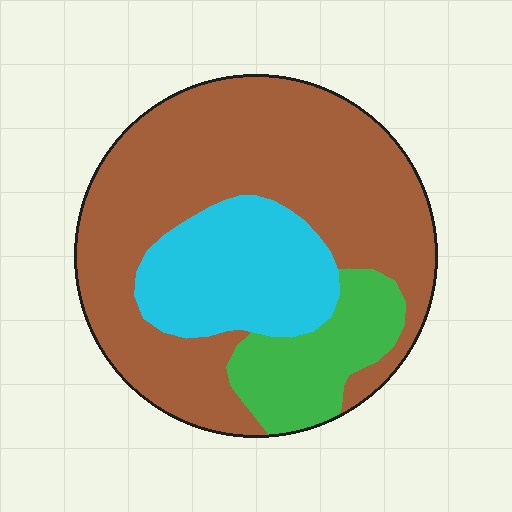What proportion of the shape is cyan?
Cyan covers roughly 20% of the shape.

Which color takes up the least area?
Green, at roughly 15%.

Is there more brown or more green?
Brown.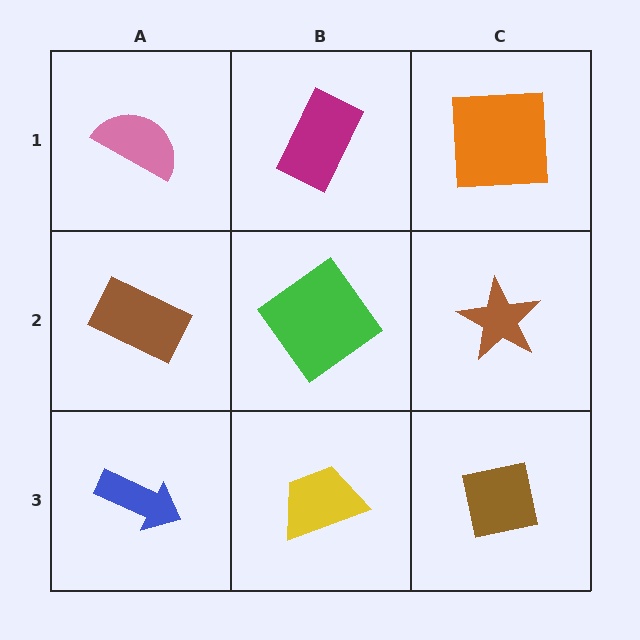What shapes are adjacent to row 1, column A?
A brown rectangle (row 2, column A), a magenta rectangle (row 1, column B).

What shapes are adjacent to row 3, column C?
A brown star (row 2, column C), a yellow trapezoid (row 3, column B).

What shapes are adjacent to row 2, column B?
A magenta rectangle (row 1, column B), a yellow trapezoid (row 3, column B), a brown rectangle (row 2, column A), a brown star (row 2, column C).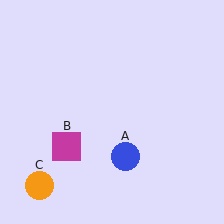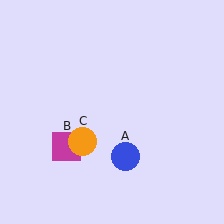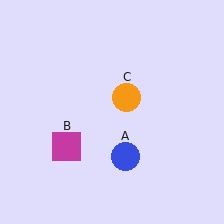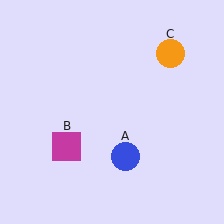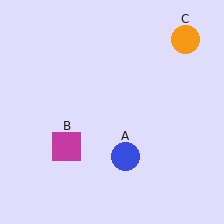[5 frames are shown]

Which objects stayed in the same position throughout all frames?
Blue circle (object A) and magenta square (object B) remained stationary.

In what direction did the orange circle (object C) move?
The orange circle (object C) moved up and to the right.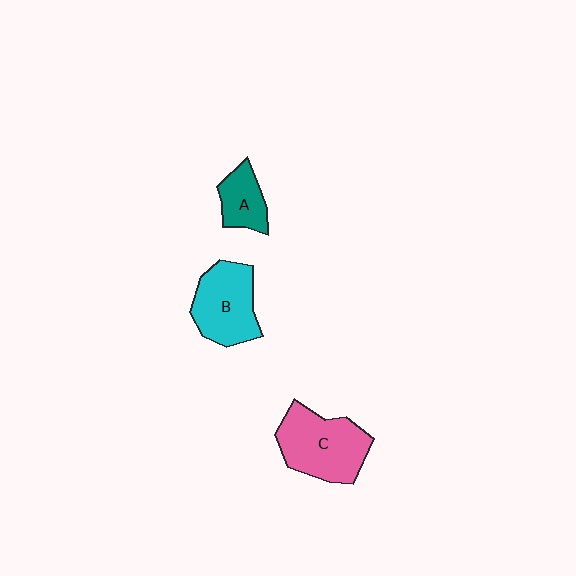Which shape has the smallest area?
Shape A (teal).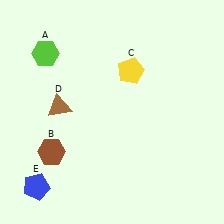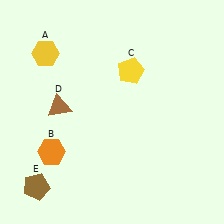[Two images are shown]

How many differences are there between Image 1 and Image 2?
There are 3 differences between the two images.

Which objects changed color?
A changed from lime to yellow. B changed from brown to orange. E changed from blue to brown.